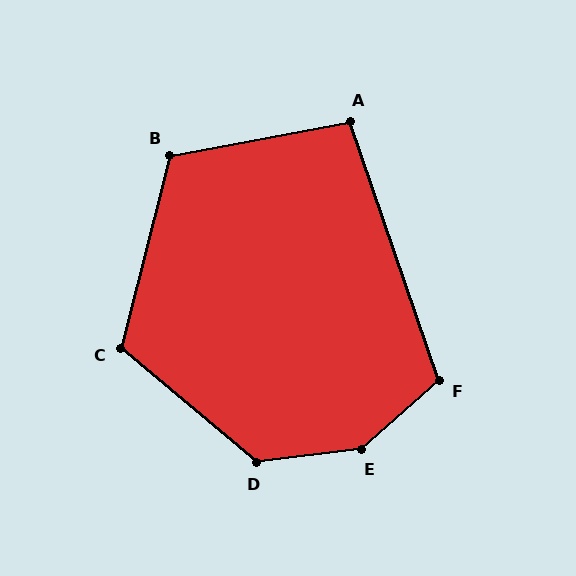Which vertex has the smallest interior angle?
A, at approximately 98 degrees.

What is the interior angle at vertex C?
Approximately 116 degrees (obtuse).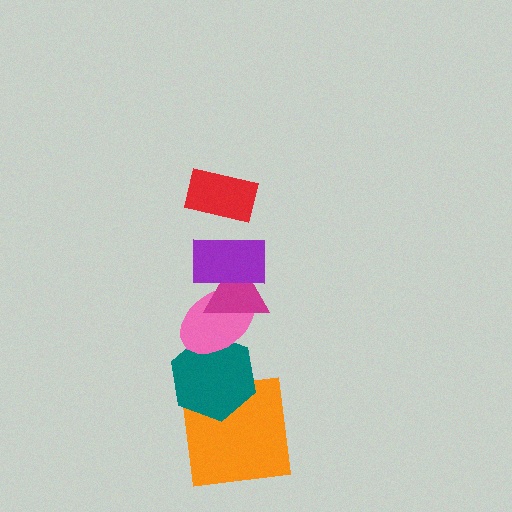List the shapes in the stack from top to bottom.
From top to bottom: the red rectangle, the purple rectangle, the magenta triangle, the pink ellipse, the teal hexagon, the orange square.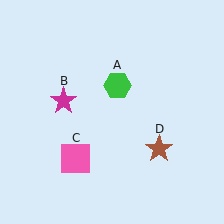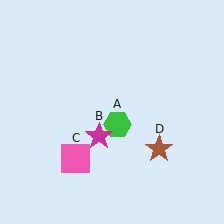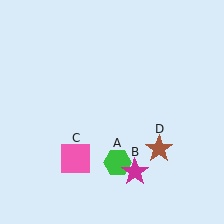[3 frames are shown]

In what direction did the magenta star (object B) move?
The magenta star (object B) moved down and to the right.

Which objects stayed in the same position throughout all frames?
Pink square (object C) and brown star (object D) remained stationary.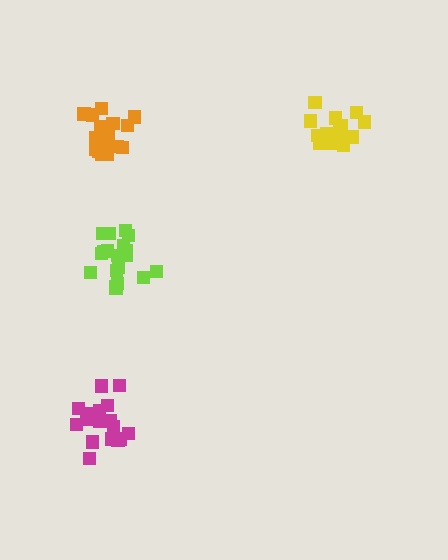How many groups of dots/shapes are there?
There are 4 groups.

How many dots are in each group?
Group 1: 20 dots, Group 2: 15 dots, Group 3: 18 dots, Group 4: 21 dots (74 total).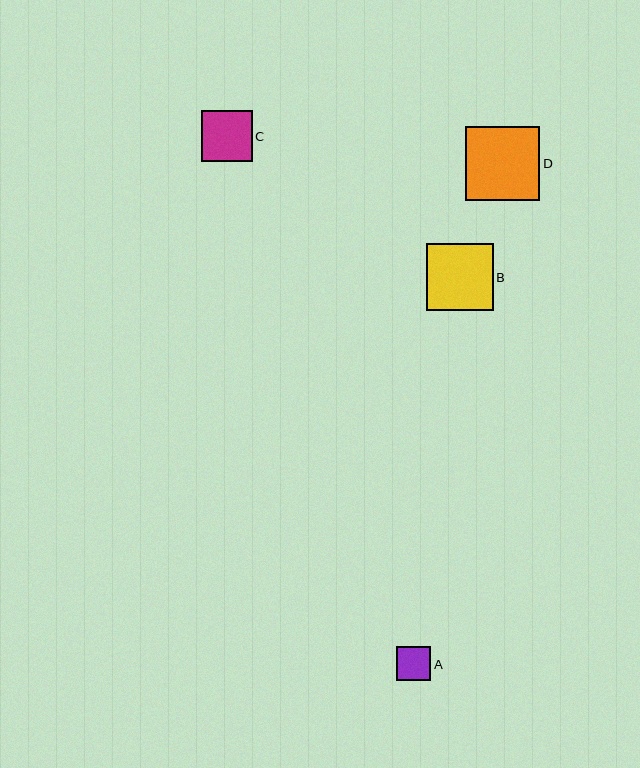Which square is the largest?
Square D is the largest with a size of approximately 74 pixels.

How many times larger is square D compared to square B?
Square D is approximately 1.1 times the size of square B.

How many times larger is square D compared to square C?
Square D is approximately 1.5 times the size of square C.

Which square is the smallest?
Square A is the smallest with a size of approximately 34 pixels.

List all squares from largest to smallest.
From largest to smallest: D, B, C, A.